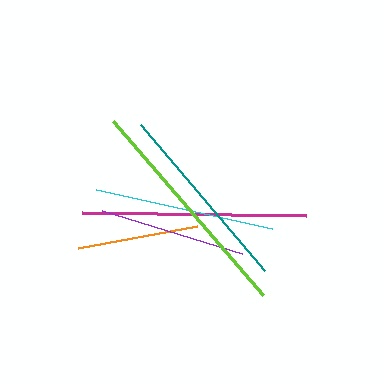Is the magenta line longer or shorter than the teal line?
The magenta line is longer than the teal line.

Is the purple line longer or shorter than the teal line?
The teal line is longer than the purple line.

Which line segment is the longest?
The lime line is the longest at approximately 230 pixels.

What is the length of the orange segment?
The orange segment is approximately 121 pixels long.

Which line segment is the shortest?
The orange line is the shortest at approximately 121 pixels.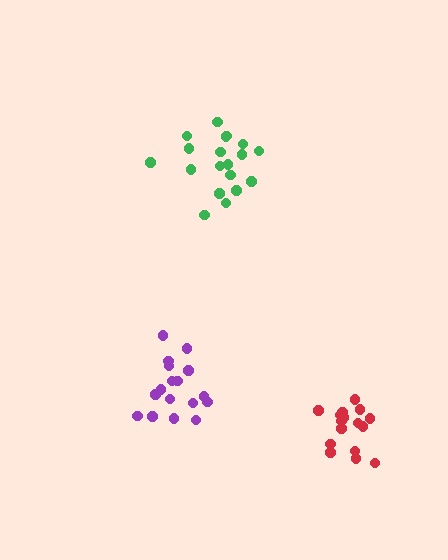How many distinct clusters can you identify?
There are 3 distinct clusters.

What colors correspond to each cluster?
The clusters are colored: green, purple, red.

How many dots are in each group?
Group 1: 19 dots, Group 2: 17 dots, Group 3: 16 dots (52 total).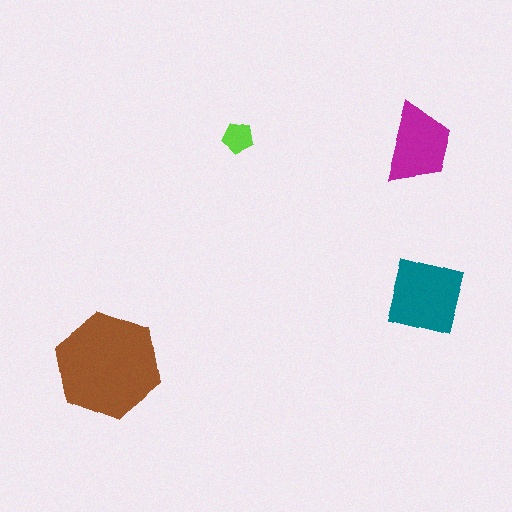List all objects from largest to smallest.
The brown hexagon, the teal square, the magenta trapezoid, the lime pentagon.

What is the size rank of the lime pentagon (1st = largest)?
4th.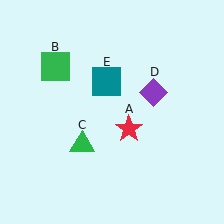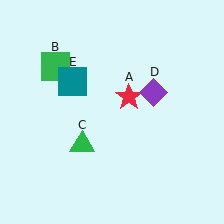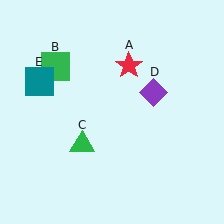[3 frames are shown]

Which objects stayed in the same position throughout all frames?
Green square (object B) and green triangle (object C) and purple diamond (object D) remained stationary.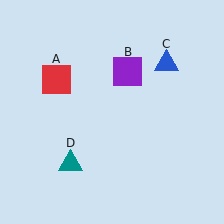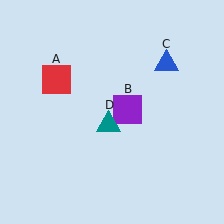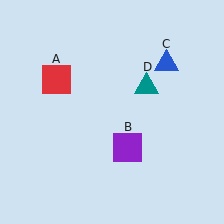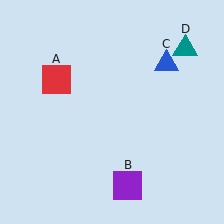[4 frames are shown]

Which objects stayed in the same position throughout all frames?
Red square (object A) and blue triangle (object C) remained stationary.